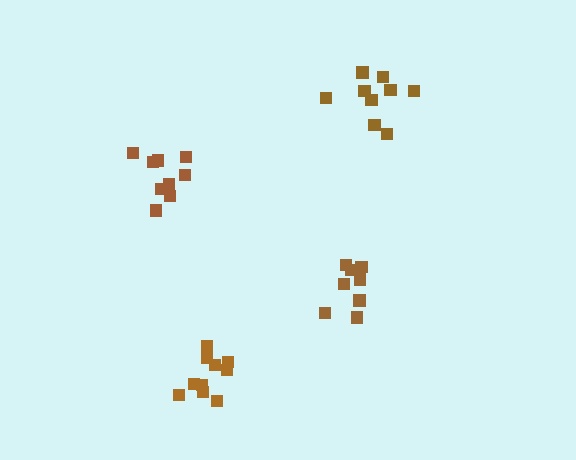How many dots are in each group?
Group 1: 9 dots, Group 2: 8 dots, Group 3: 10 dots, Group 4: 9 dots (36 total).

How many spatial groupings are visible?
There are 4 spatial groupings.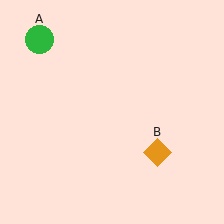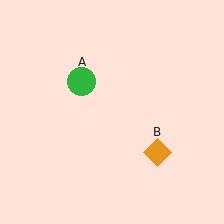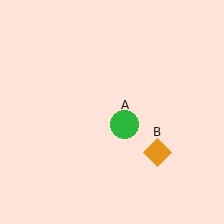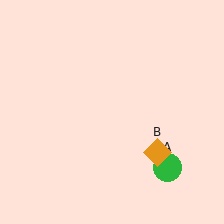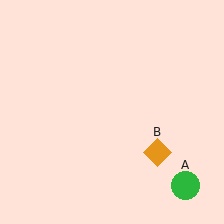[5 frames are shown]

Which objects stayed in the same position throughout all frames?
Orange diamond (object B) remained stationary.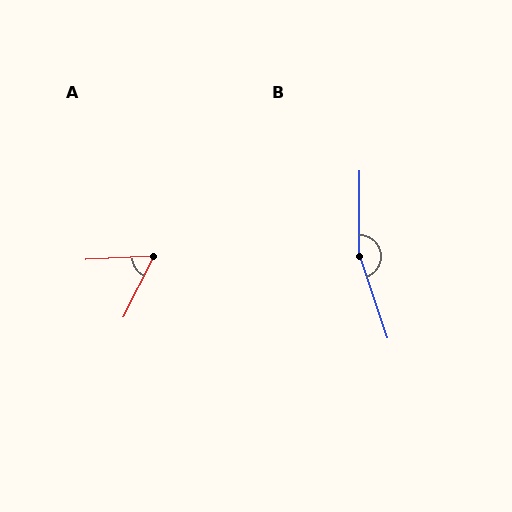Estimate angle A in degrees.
Approximately 60 degrees.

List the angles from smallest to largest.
A (60°), B (161°).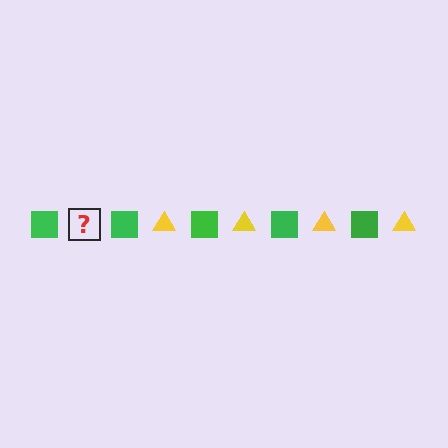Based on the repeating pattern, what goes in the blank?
The blank should be a yellow triangle.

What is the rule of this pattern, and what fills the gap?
The rule is that the pattern alternates between green square and yellow triangle. The gap should be filled with a yellow triangle.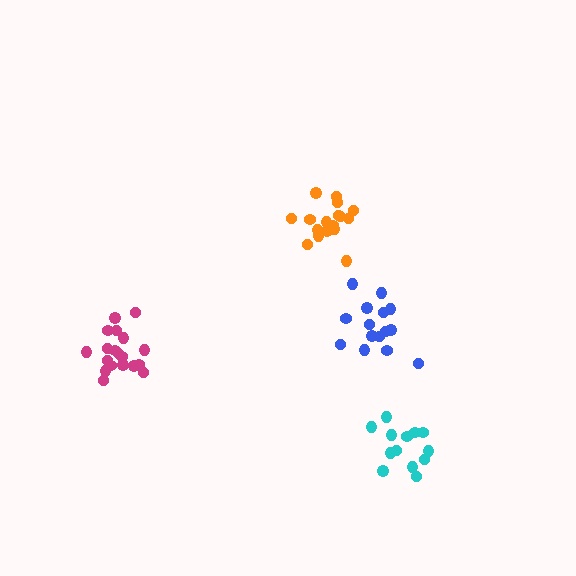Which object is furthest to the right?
The cyan cluster is rightmost.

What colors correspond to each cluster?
The clusters are colored: cyan, blue, orange, magenta.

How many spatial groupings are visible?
There are 4 spatial groupings.